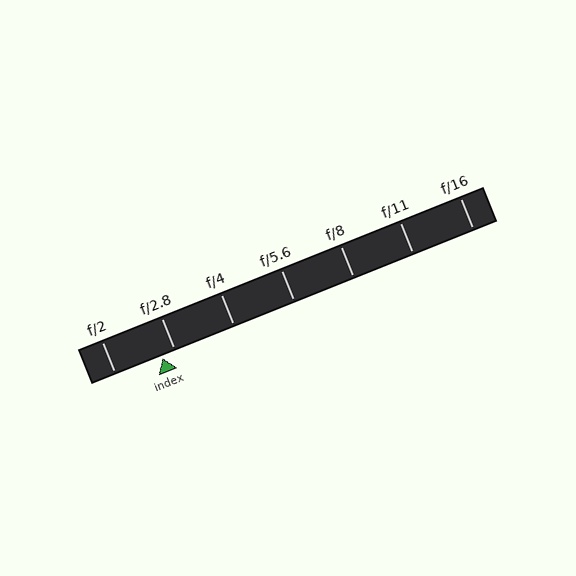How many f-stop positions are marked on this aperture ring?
There are 7 f-stop positions marked.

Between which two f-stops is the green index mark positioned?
The index mark is between f/2 and f/2.8.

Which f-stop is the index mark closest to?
The index mark is closest to f/2.8.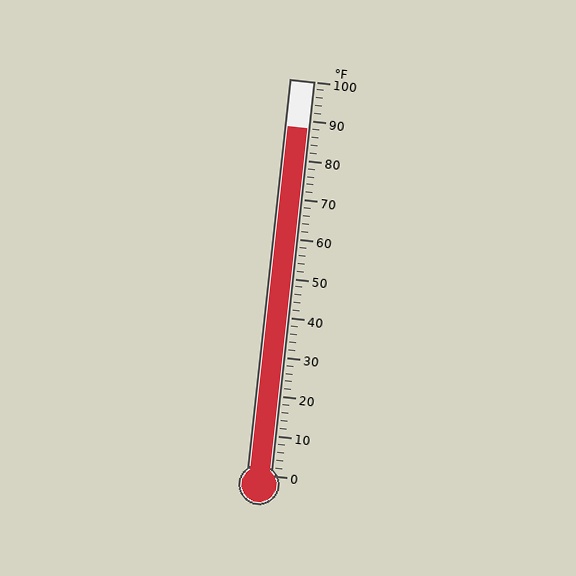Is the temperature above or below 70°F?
The temperature is above 70°F.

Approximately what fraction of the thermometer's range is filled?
The thermometer is filled to approximately 90% of its range.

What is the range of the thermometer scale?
The thermometer scale ranges from 0°F to 100°F.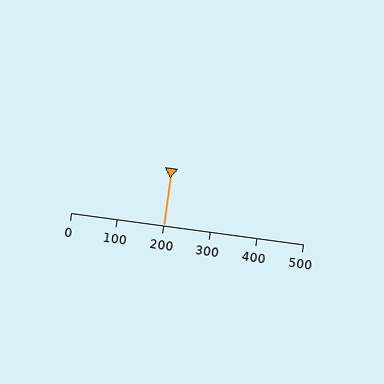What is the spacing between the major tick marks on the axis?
The major ticks are spaced 100 apart.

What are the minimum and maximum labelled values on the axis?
The axis runs from 0 to 500.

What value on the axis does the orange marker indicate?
The marker indicates approximately 200.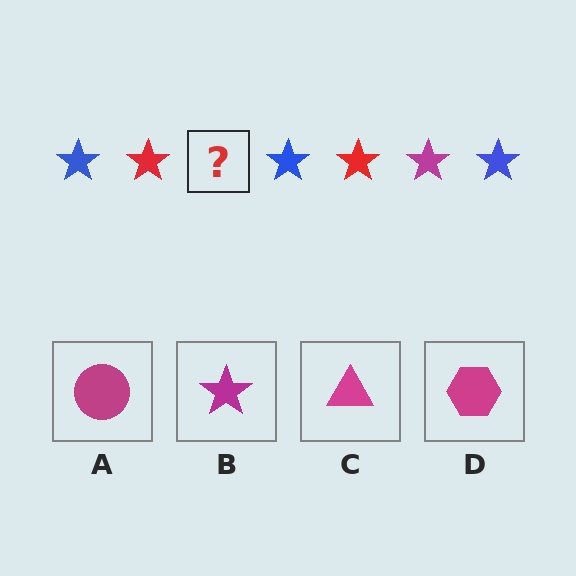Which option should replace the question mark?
Option B.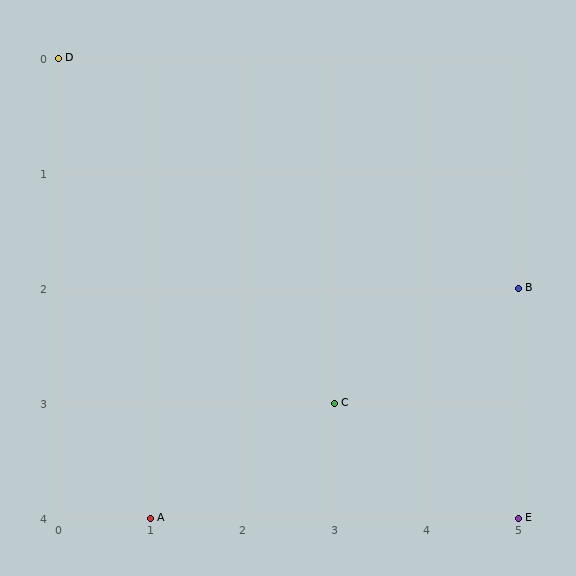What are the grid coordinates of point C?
Point C is at grid coordinates (3, 3).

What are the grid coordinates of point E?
Point E is at grid coordinates (5, 4).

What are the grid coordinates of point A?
Point A is at grid coordinates (1, 4).